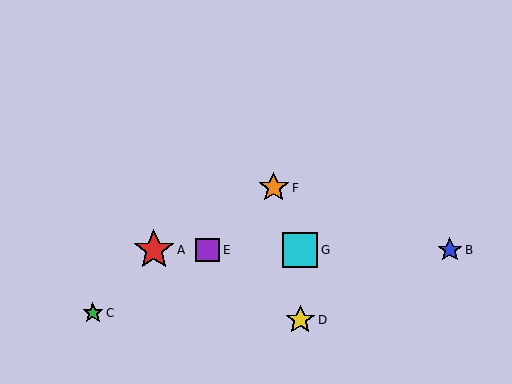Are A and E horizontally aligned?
Yes, both are at y≈250.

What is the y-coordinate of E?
Object E is at y≈250.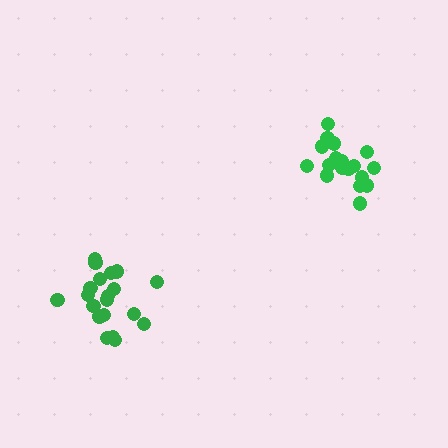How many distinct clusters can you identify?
There are 2 distinct clusters.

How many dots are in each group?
Group 1: 20 dots, Group 2: 20 dots (40 total).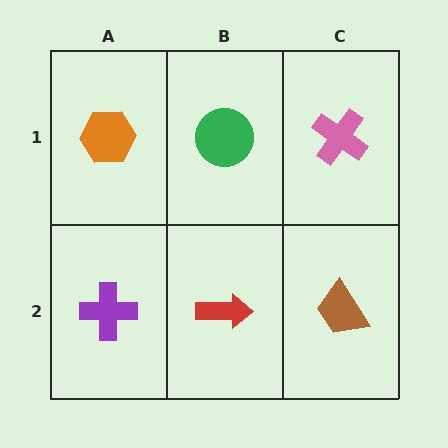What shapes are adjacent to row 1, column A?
A purple cross (row 2, column A), a green circle (row 1, column B).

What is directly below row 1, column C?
A brown trapezoid.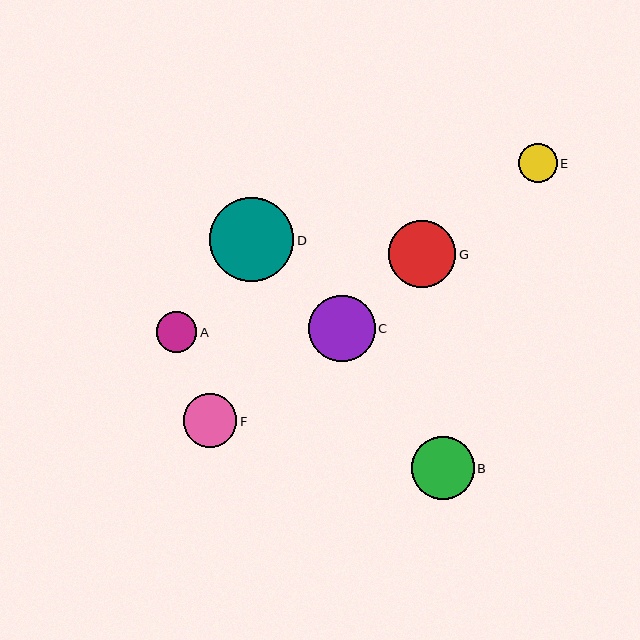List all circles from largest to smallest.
From largest to smallest: D, G, C, B, F, A, E.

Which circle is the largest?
Circle D is the largest with a size of approximately 85 pixels.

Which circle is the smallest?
Circle E is the smallest with a size of approximately 39 pixels.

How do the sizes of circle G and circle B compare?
Circle G and circle B are approximately the same size.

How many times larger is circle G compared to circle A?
Circle G is approximately 1.6 times the size of circle A.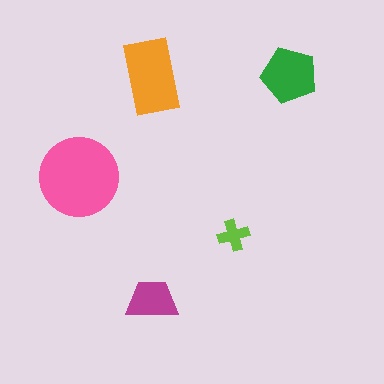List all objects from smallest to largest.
The lime cross, the magenta trapezoid, the green pentagon, the orange rectangle, the pink circle.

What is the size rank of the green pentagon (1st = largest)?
3rd.